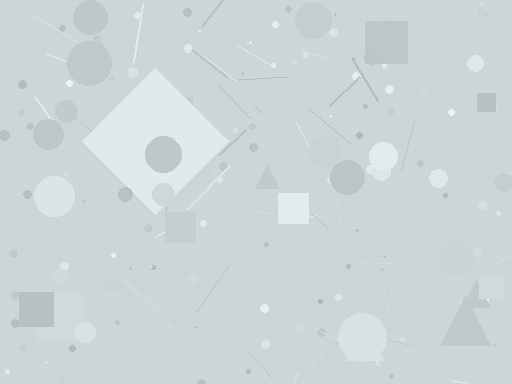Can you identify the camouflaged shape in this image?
The camouflaged shape is a diamond.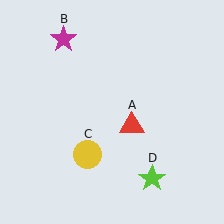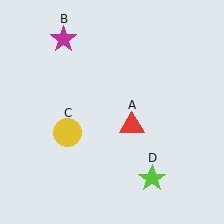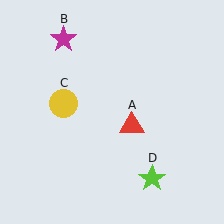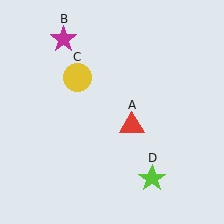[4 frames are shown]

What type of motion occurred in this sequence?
The yellow circle (object C) rotated clockwise around the center of the scene.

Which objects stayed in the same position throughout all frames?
Red triangle (object A) and magenta star (object B) and lime star (object D) remained stationary.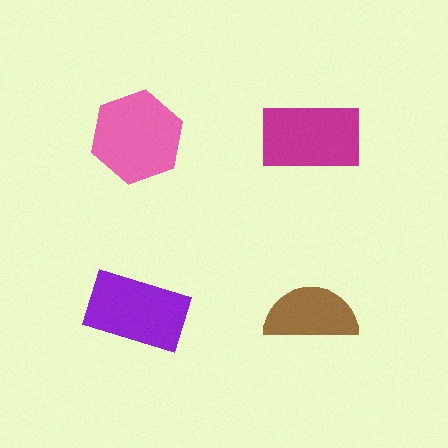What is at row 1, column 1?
A pink hexagon.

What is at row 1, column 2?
A magenta rectangle.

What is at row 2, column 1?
A purple rectangle.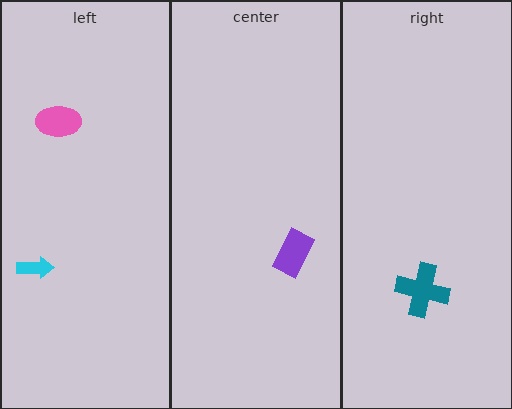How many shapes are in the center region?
1.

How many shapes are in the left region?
2.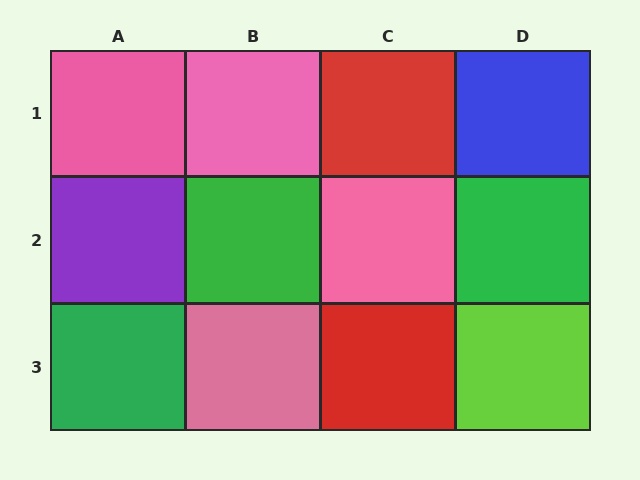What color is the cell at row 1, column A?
Pink.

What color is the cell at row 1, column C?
Red.